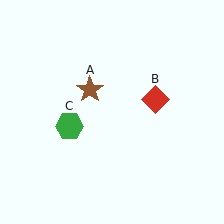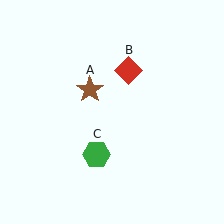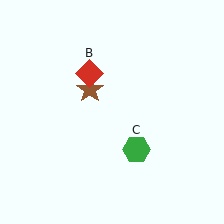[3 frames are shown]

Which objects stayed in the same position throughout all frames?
Brown star (object A) remained stationary.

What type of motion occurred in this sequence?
The red diamond (object B), green hexagon (object C) rotated counterclockwise around the center of the scene.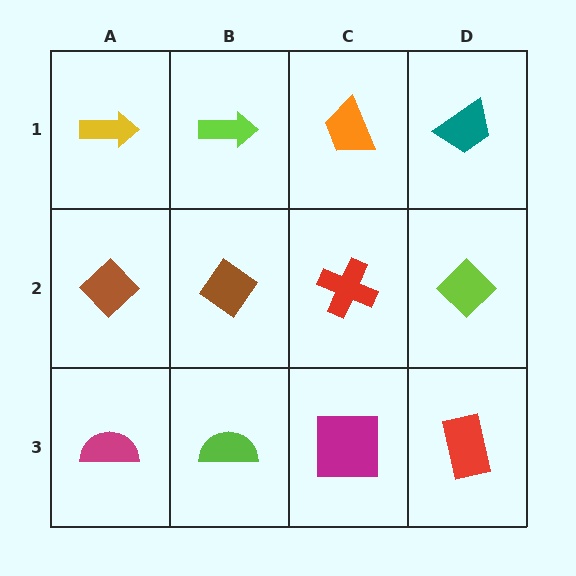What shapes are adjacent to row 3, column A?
A brown diamond (row 2, column A), a lime semicircle (row 3, column B).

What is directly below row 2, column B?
A lime semicircle.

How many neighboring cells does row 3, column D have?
2.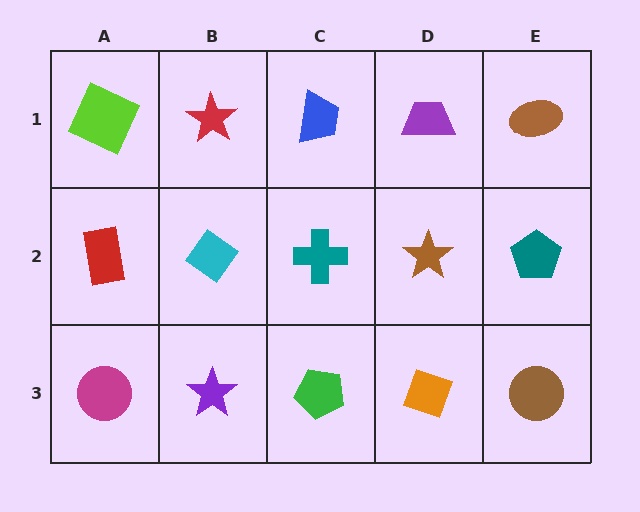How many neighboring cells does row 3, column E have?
2.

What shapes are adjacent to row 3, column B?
A cyan diamond (row 2, column B), a magenta circle (row 3, column A), a green pentagon (row 3, column C).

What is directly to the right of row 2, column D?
A teal pentagon.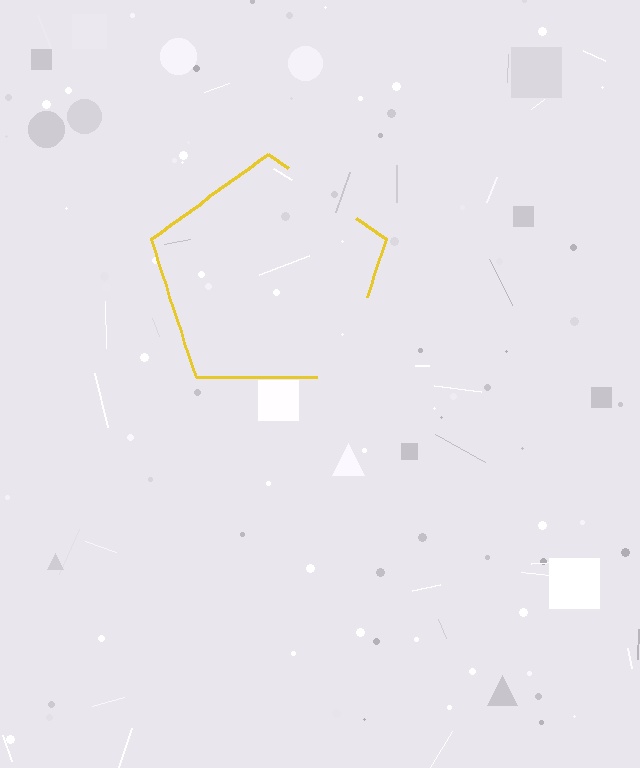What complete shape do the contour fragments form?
The contour fragments form a pentagon.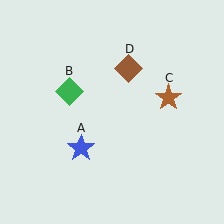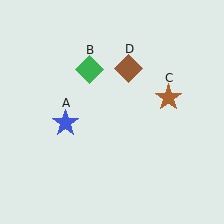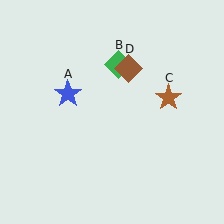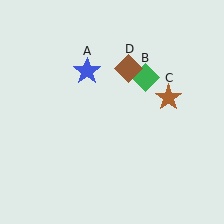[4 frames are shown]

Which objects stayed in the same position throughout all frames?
Brown star (object C) and brown diamond (object D) remained stationary.